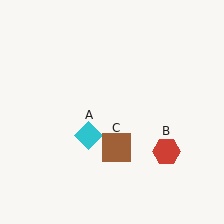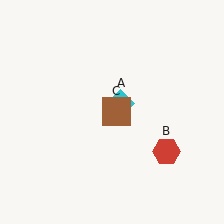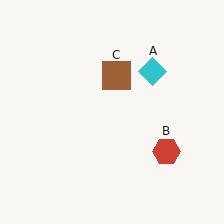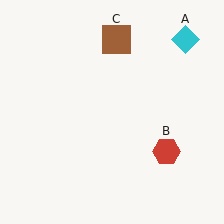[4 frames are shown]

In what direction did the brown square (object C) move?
The brown square (object C) moved up.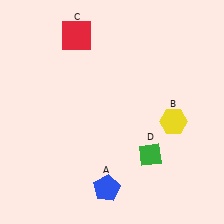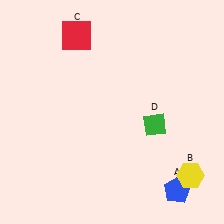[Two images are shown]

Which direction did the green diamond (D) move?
The green diamond (D) moved up.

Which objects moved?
The objects that moved are: the blue pentagon (A), the yellow hexagon (B), the green diamond (D).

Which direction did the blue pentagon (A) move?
The blue pentagon (A) moved right.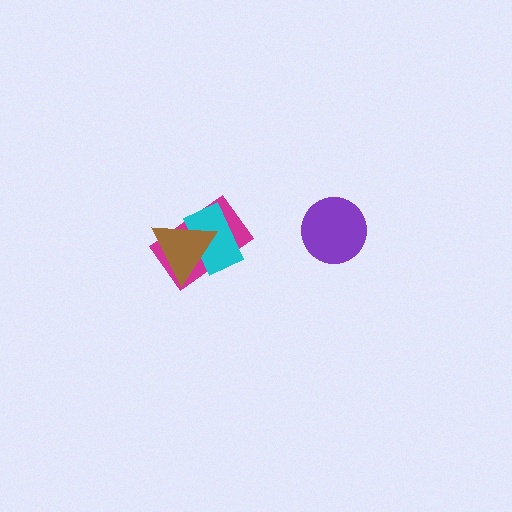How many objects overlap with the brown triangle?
2 objects overlap with the brown triangle.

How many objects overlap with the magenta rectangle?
2 objects overlap with the magenta rectangle.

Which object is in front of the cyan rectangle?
The brown triangle is in front of the cyan rectangle.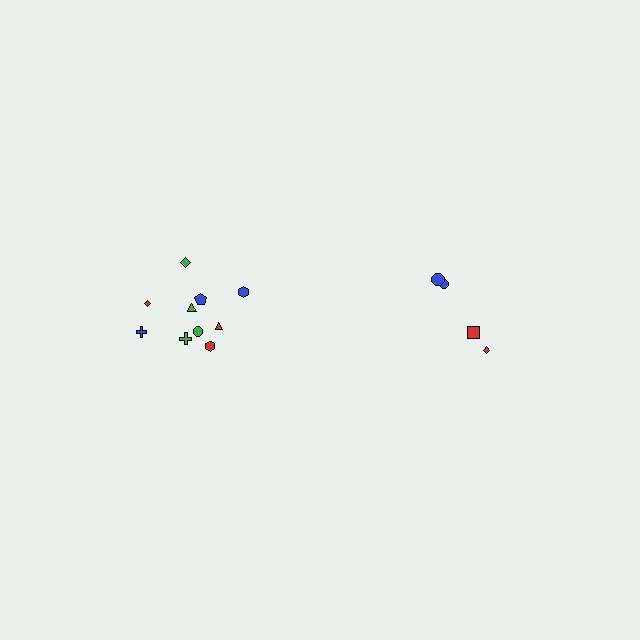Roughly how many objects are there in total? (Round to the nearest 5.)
Roughly 15 objects in total.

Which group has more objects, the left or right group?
The left group.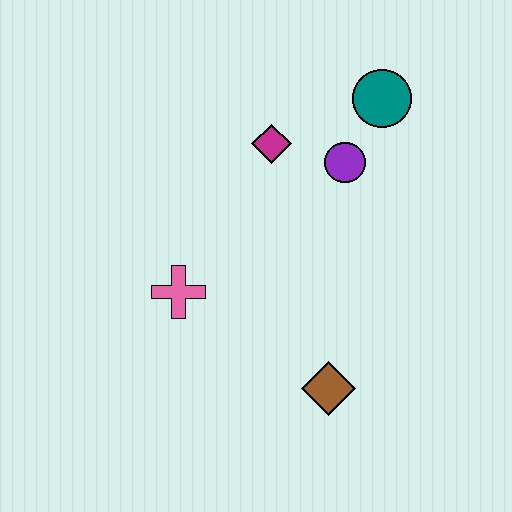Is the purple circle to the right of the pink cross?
Yes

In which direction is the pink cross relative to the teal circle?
The pink cross is to the left of the teal circle.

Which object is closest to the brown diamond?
The pink cross is closest to the brown diamond.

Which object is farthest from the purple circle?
The brown diamond is farthest from the purple circle.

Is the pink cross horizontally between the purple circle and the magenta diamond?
No